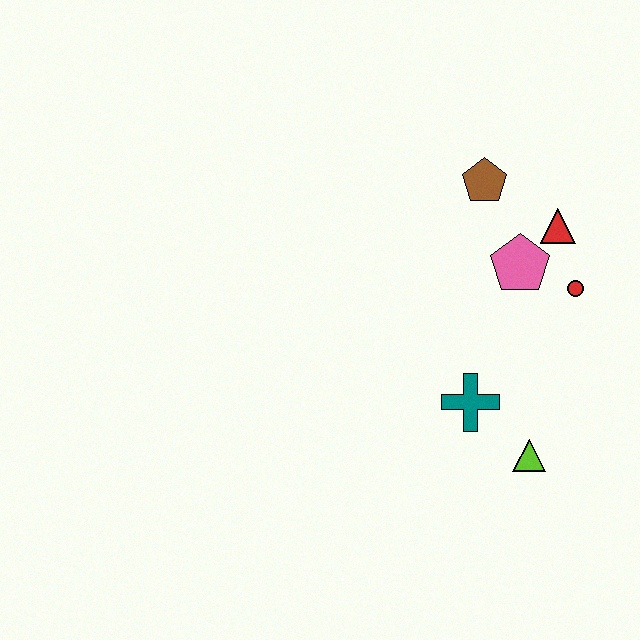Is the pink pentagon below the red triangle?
Yes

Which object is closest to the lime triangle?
The teal cross is closest to the lime triangle.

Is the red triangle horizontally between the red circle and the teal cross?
Yes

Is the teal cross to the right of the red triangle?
No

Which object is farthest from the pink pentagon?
The lime triangle is farthest from the pink pentagon.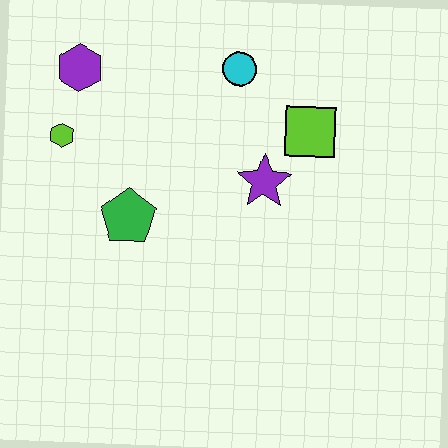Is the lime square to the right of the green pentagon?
Yes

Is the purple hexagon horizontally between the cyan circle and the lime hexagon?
Yes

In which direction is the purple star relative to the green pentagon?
The purple star is to the right of the green pentagon.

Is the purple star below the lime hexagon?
Yes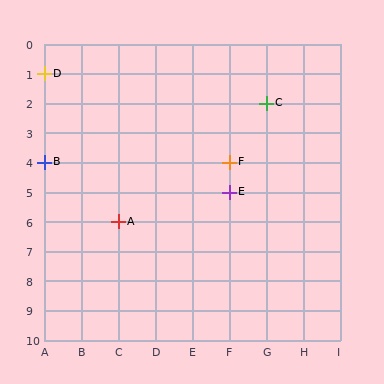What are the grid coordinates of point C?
Point C is at grid coordinates (G, 2).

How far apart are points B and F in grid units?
Points B and F are 5 columns apart.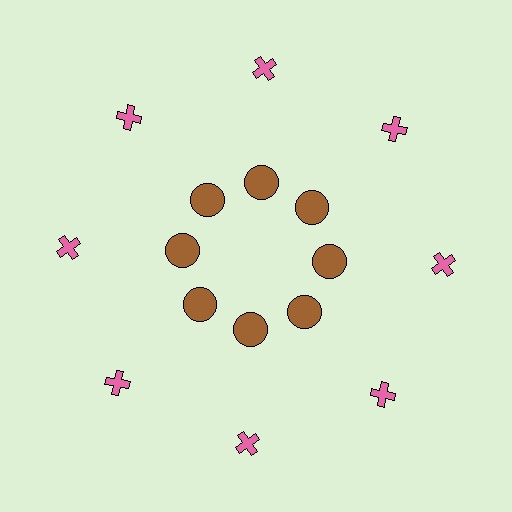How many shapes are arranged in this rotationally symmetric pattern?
There are 16 shapes, arranged in 8 groups of 2.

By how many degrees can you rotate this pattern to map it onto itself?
The pattern maps onto itself every 45 degrees of rotation.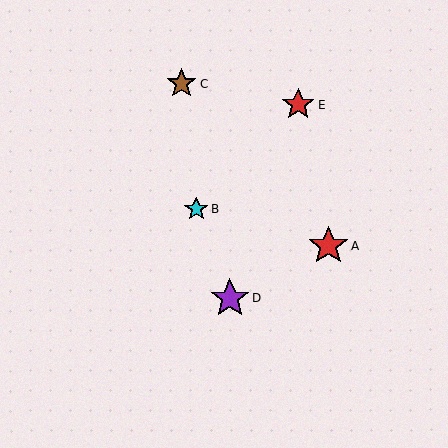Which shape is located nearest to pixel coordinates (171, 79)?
The brown star (labeled C) at (181, 84) is nearest to that location.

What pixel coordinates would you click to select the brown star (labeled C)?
Click at (181, 84) to select the brown star C.